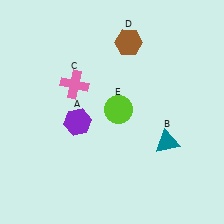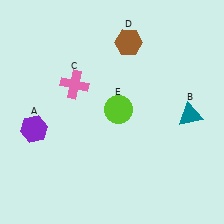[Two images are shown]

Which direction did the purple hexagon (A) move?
The purple hexagon (A) moved left.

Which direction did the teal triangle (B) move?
The teal triangle (B) moved up.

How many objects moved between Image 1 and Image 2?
2 objects moved between the two images.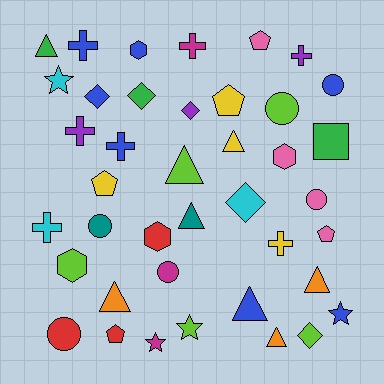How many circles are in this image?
There are 6 circles.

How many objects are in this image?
There are 40 objects.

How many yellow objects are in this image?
There are 4 yellow objects.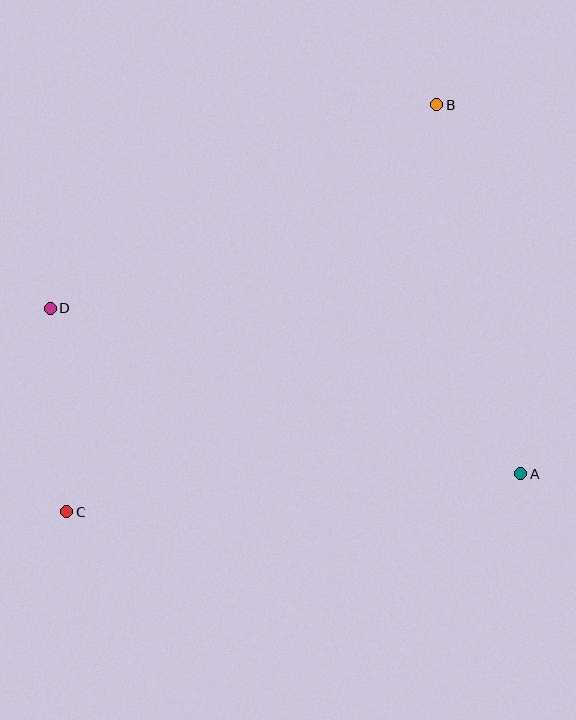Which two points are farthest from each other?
Points B and C are farthest from each other.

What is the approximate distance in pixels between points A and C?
The distance between A and C is approximately 456 pixels.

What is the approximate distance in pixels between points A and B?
The distance between A and B is approximately 378 pixels.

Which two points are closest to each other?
Points C and D are closest to each other.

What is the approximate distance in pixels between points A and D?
The distance between A and D is approximately 498 pixels.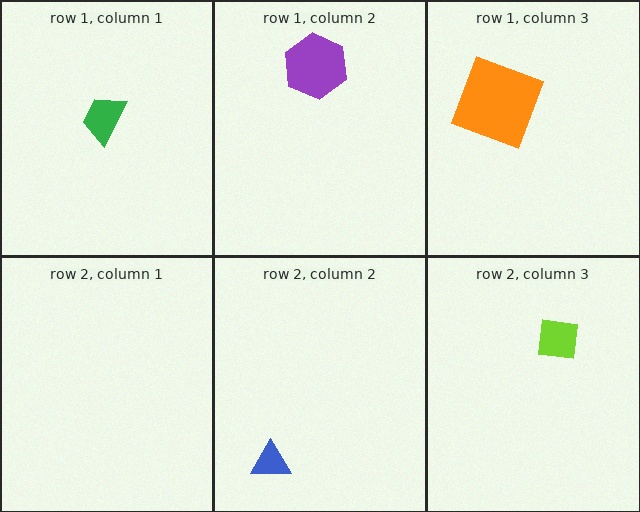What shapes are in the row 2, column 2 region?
The blue triangle.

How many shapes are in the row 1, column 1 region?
1.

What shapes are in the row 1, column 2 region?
The purple hexagon.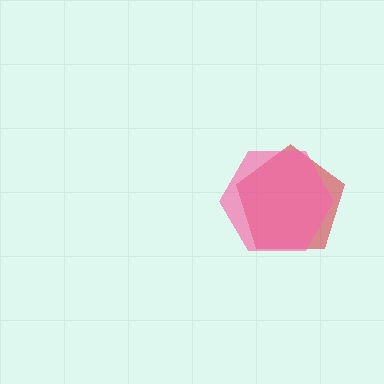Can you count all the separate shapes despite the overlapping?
Yes, there are 2 separate shapes.